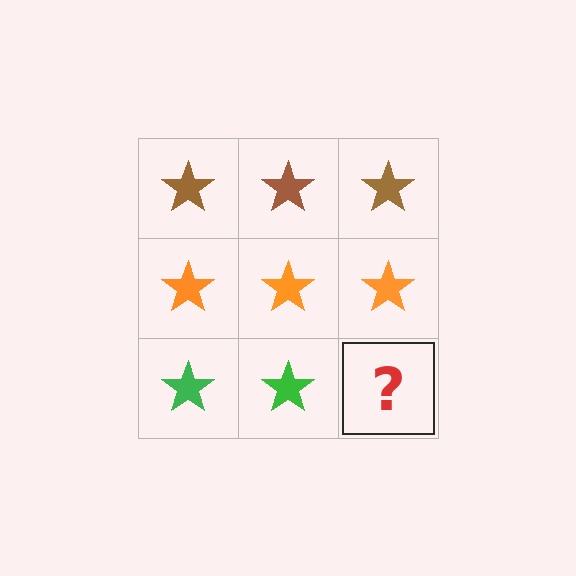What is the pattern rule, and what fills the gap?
The rule is that each row has a consistent color. The gap should be filled with a green star.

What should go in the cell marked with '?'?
The missing cell should contain a green star.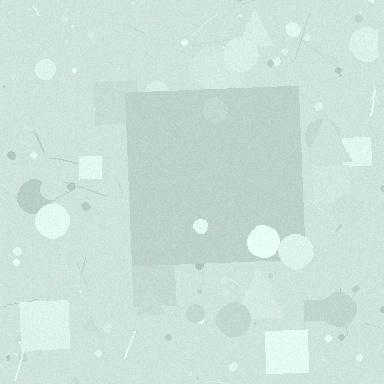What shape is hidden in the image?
A square is hidden in the image.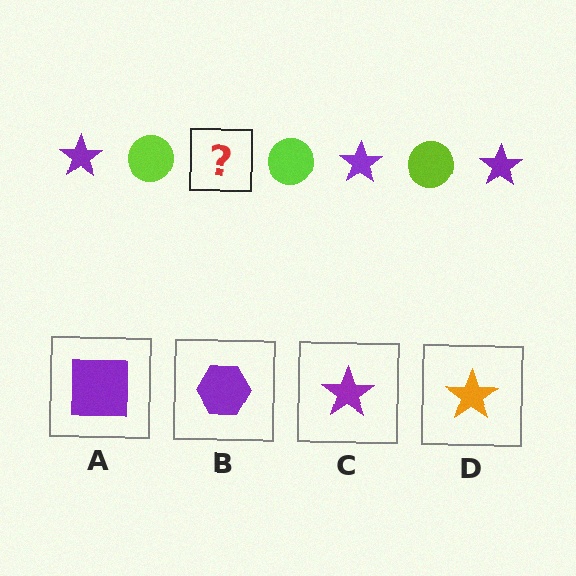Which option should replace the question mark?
Option C.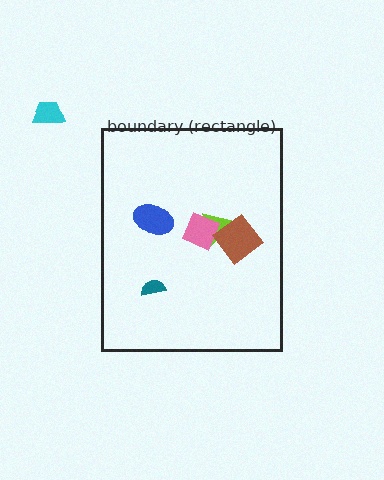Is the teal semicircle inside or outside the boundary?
Inside.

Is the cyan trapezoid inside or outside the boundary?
Outside.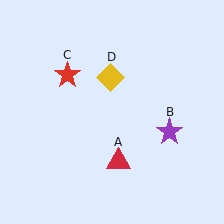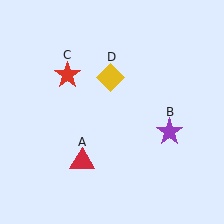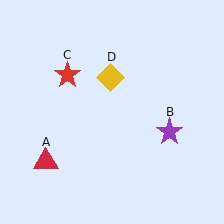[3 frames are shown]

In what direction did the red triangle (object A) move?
The red triangle (object A) moved left.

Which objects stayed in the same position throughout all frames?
Purple star (object B) and red star (object C) and yellow diamond (object D) remained stationary.